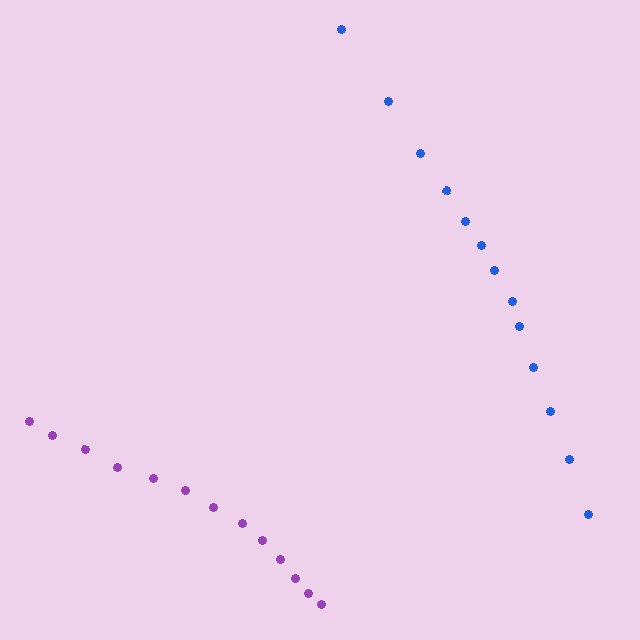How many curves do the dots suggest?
There are 2 distinct paths.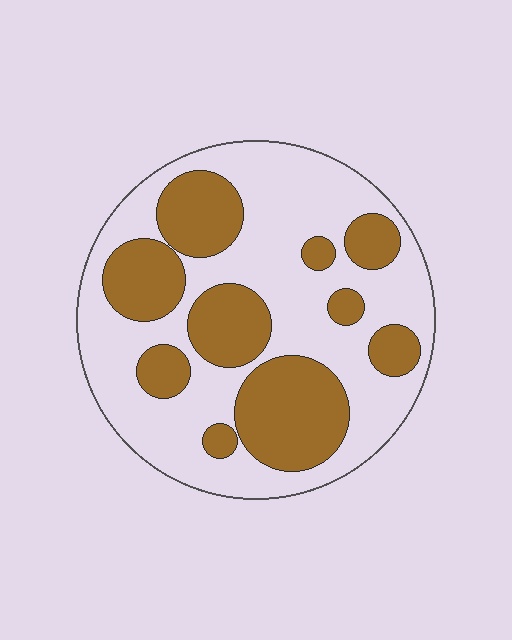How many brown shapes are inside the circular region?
10.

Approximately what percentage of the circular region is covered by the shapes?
Approximately 35%.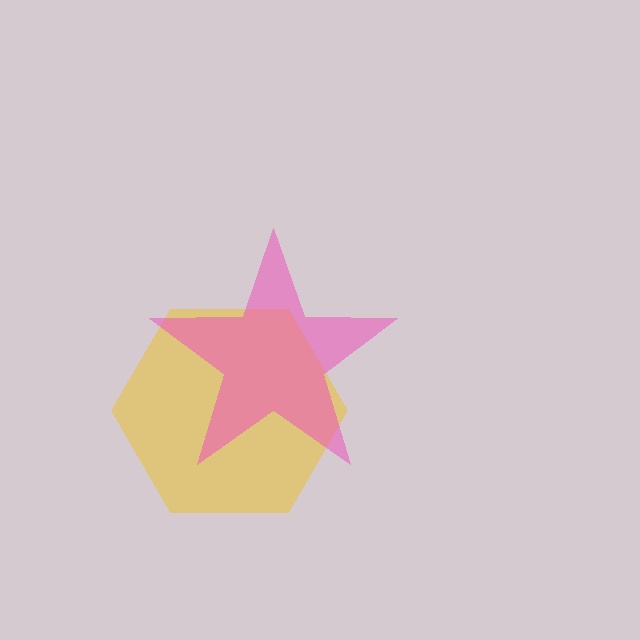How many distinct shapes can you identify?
There are 2 distinct shapes: a yellow hexagon, a pink star.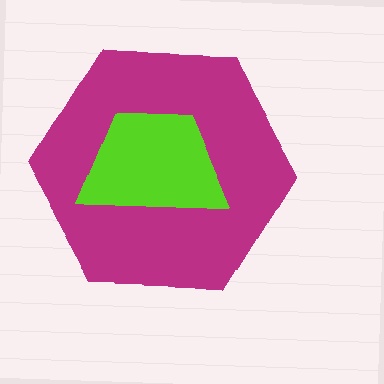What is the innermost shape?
The lime trapezoid.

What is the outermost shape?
The magenta hexagon.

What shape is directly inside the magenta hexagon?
The lime trapezoid.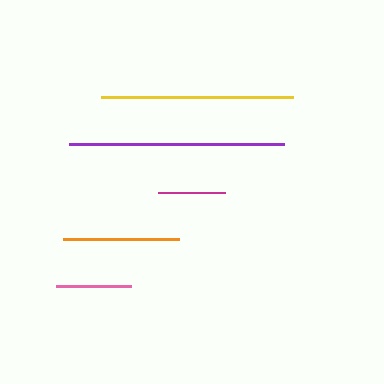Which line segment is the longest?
The purple line is the longest at approximately 215 pixels.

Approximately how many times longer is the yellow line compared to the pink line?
The yellow line is approximately 2.6 times the length of the pink line.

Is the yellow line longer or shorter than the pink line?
The yellow line is longer than the pink line.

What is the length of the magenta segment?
The magenta segment is approximately 66 pixels long.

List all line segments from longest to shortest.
From longest to shortest: purple, yellow, orange, pink, magenta.